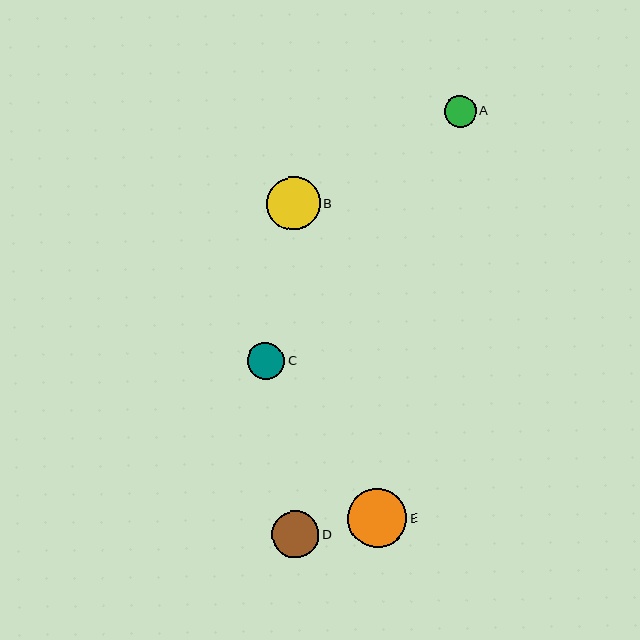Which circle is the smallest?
Circle A is the smallest with a size of approximately 31 pixels.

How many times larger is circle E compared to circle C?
Circle E is approximately 1.6 times the size of circle C.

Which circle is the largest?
Circle E is the largest with a size of approximately 59 pixels.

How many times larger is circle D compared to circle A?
Circle D is approximately 1.5 times the size of circle A.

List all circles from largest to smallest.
From largest to smallest: E, B, D, C, A.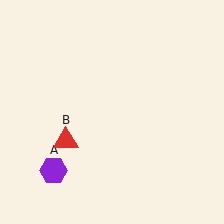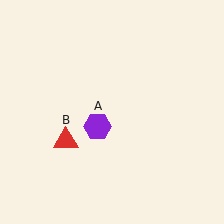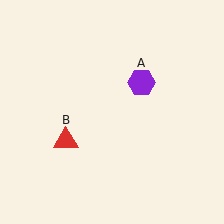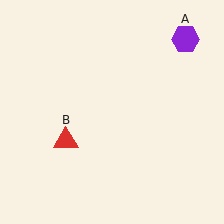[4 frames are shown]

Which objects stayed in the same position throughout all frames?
Red triangle (object B) remained stationary.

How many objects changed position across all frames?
1 object changed position: purple hexagon (object A).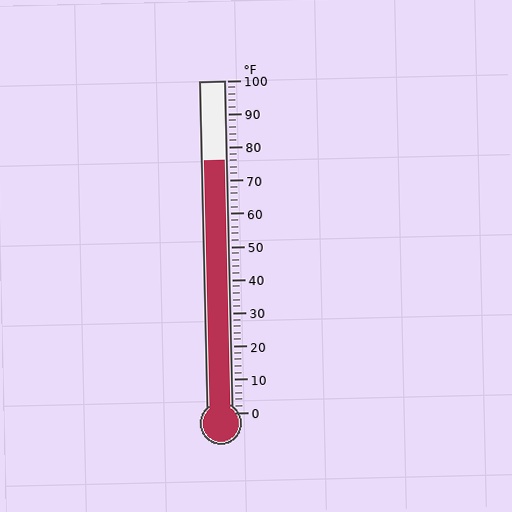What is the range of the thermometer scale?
The thermometer scale ranges from 0°F to 100°F.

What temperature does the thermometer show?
The thermometer shows approximately 76°F.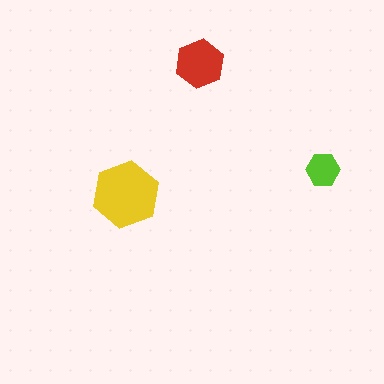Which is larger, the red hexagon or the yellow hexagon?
The yellow one.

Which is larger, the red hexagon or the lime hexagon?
The red one.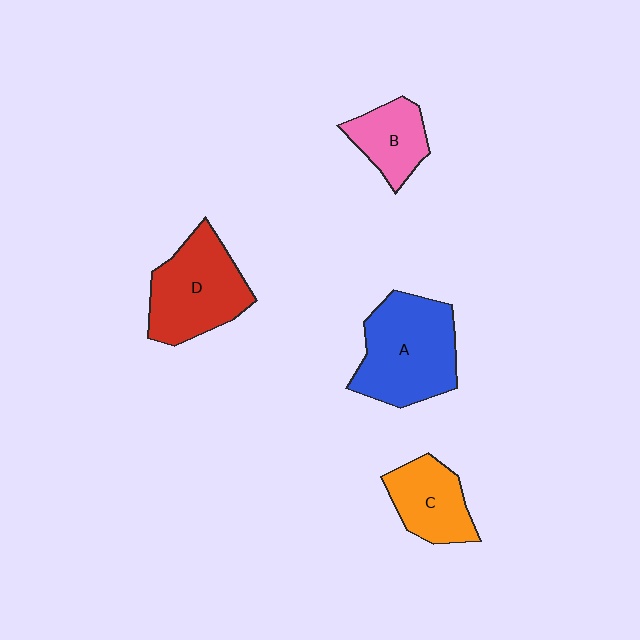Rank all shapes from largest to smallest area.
From largest to smallest: A (blue), D (red), C (orange), B (pink).